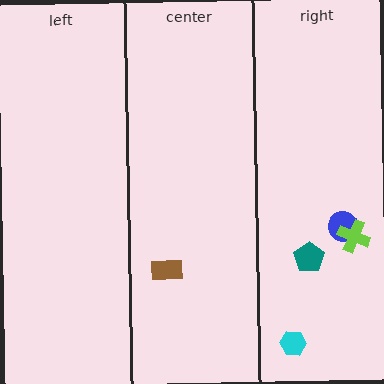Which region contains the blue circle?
The right region.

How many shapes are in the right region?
4.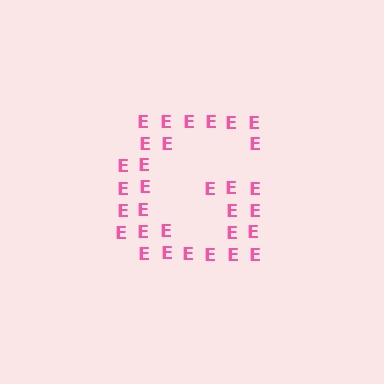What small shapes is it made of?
It is made of small letter E's.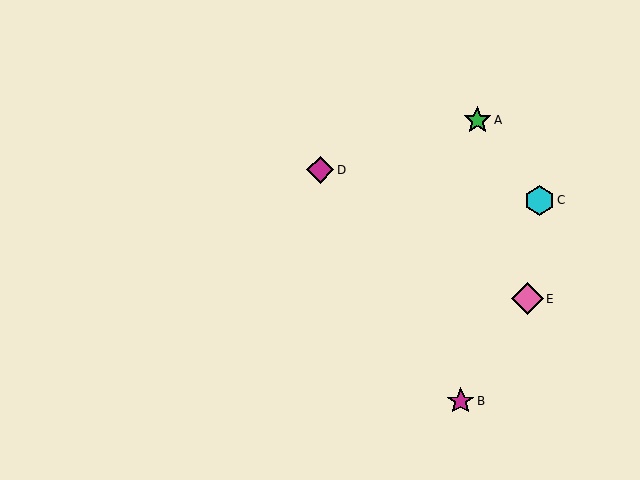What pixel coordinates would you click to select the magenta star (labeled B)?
Click at (461, 401) to select the magenta star B.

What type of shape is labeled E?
Shape E is a pink diamond.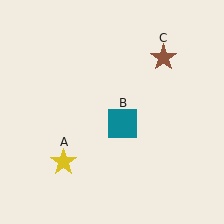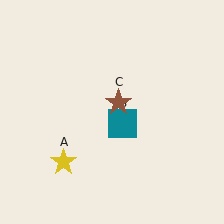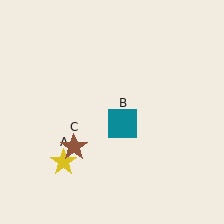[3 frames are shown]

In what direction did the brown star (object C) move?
The brown star (object C) moved down and to the left.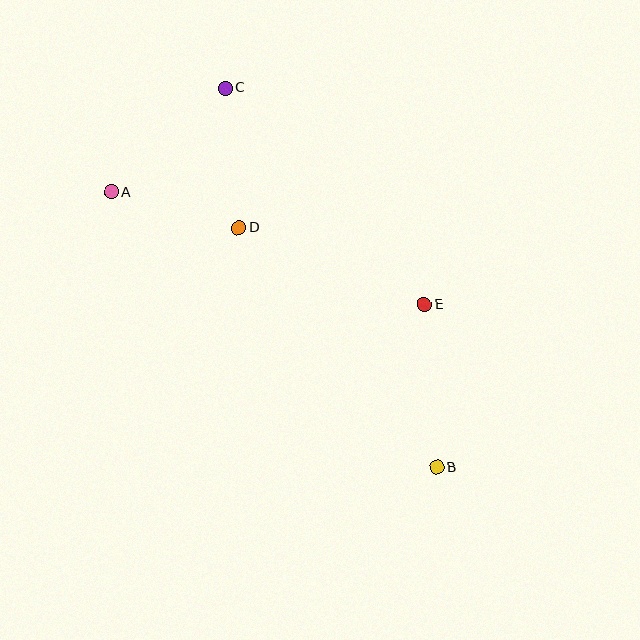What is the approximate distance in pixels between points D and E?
The distance between D and E is approximately 201 pixels.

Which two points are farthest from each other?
Points B and C are farthest from each other.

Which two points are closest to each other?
Points A and D are closest to each other.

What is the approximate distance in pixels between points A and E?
The distance between A and E is approximately 332 pixels.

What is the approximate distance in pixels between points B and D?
The distance between B and D is approximately 311 pixels.